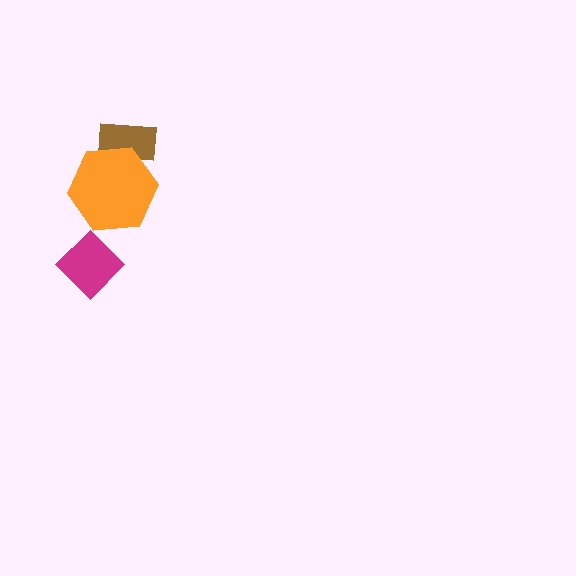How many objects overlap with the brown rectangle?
1 object overlaps with the brown rectangle.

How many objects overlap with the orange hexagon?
1 object overlaps with the orange hexagon.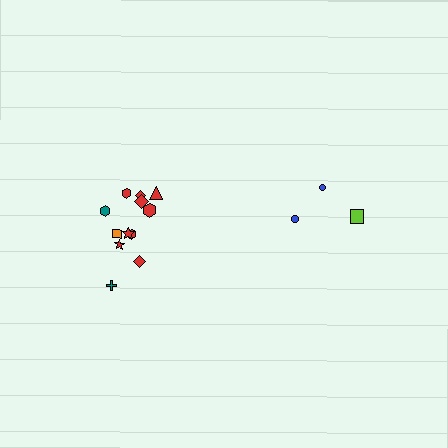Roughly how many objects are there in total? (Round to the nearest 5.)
Roughly 15 objects in total.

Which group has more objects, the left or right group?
The left group.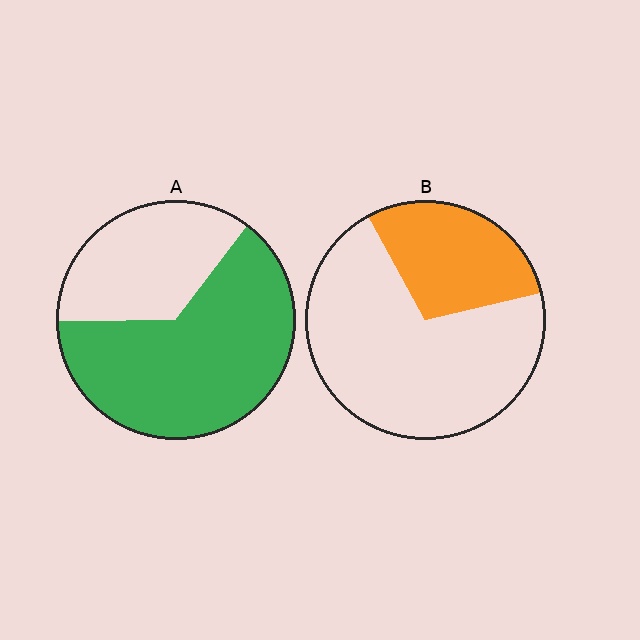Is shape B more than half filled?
No.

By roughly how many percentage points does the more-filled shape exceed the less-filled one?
By roughly 35 percentage points (A over B).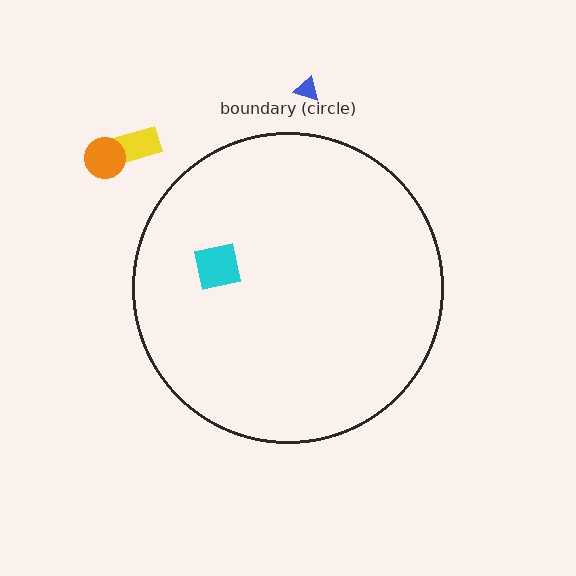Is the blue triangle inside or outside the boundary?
Outside.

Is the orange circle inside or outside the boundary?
Outside.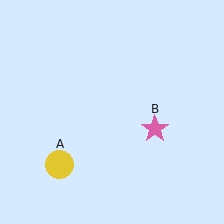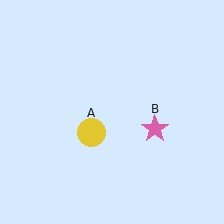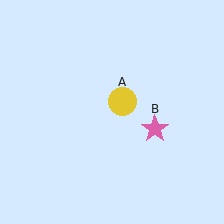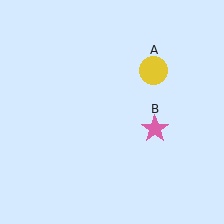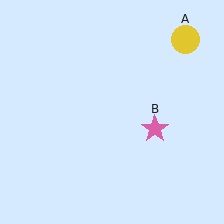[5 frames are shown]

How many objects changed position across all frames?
1 object changed position: yellow circle (object A).